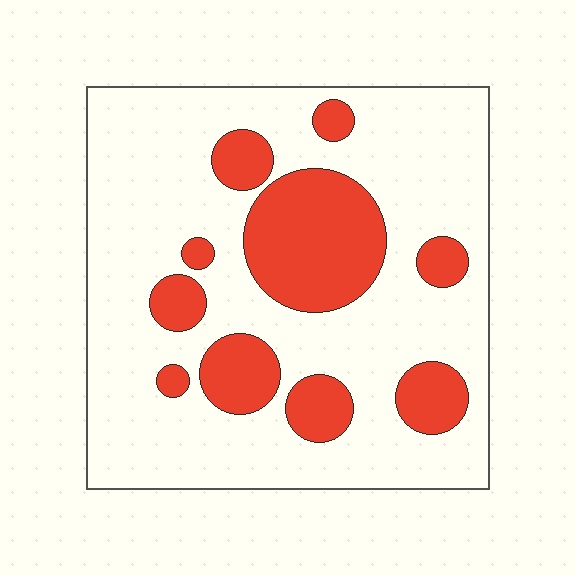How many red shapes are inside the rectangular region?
10.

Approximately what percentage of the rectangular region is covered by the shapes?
Approximately 25%.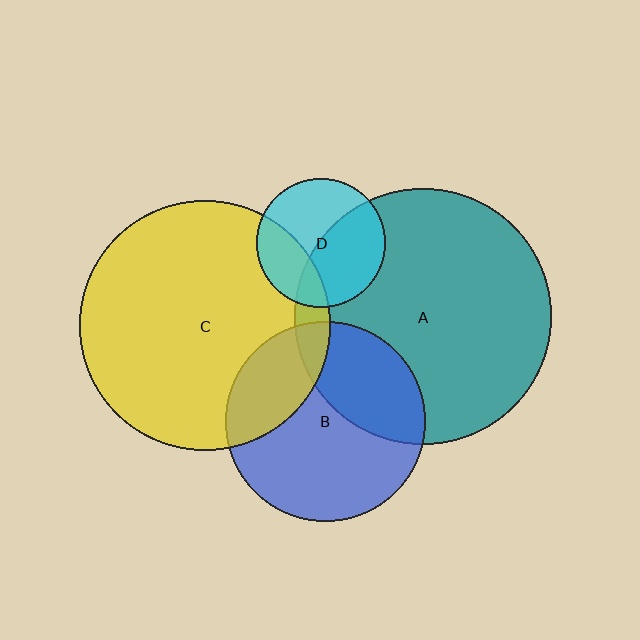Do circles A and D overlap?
Yes.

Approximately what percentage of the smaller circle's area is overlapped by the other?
Approximately 45%.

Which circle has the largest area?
Circle A (teal).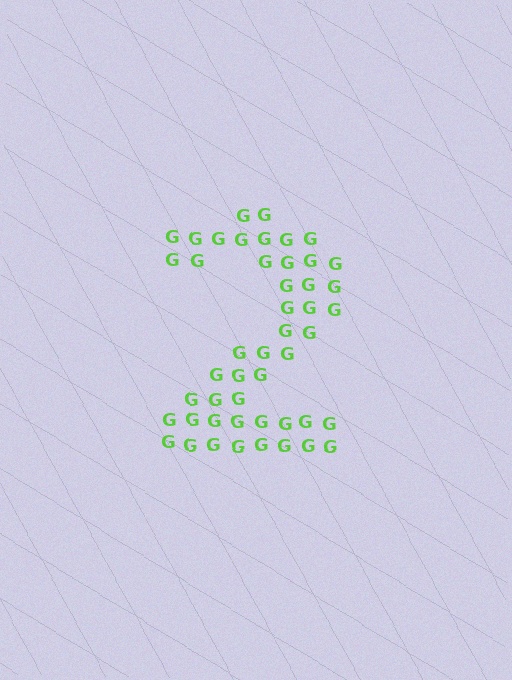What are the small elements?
The small elements are letter G's.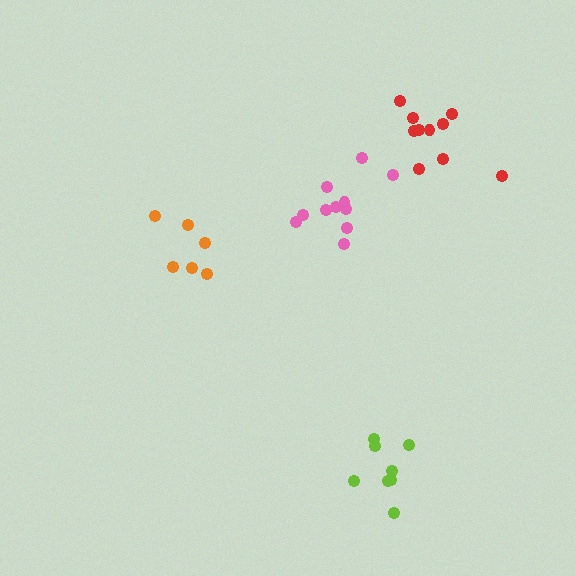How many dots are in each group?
Group 1: 8 dots, Group 2: 6 dots, Group 3: 11 dots, Group 4: 10 dots (35 total).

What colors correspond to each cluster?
The clusters are colored: lime, orange, pink, red.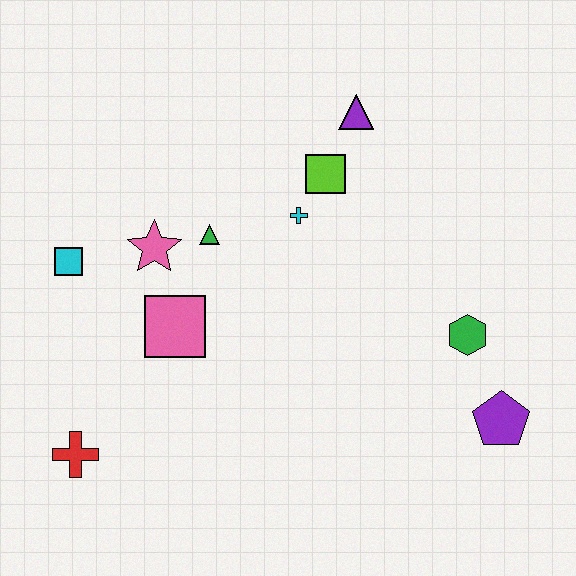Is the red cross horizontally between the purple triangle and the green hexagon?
No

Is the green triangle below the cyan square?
No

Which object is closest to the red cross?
The pink square is closest to the red cross.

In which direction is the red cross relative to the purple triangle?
The red cross is below the purple triangle.